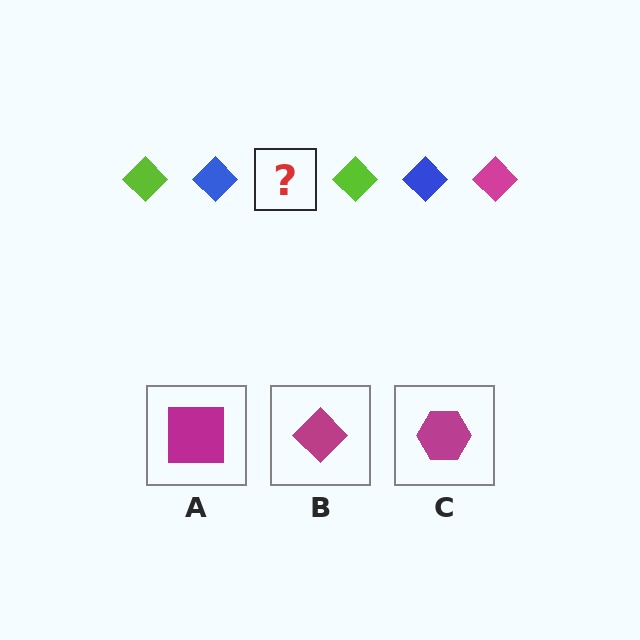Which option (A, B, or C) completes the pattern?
B.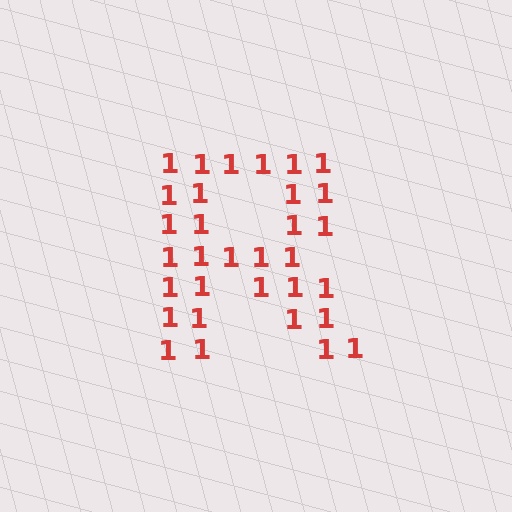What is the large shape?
The large shape is the letter R.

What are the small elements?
The small elements are digit 1's.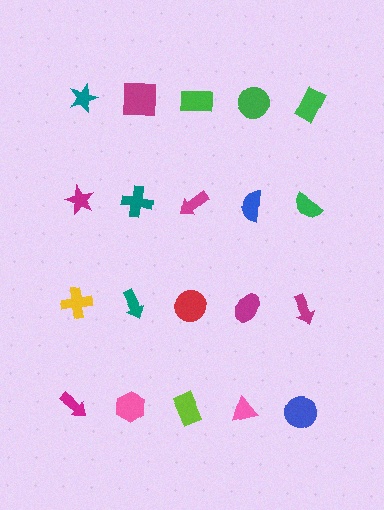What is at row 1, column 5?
A green rectangle.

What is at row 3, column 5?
A magenta arrow.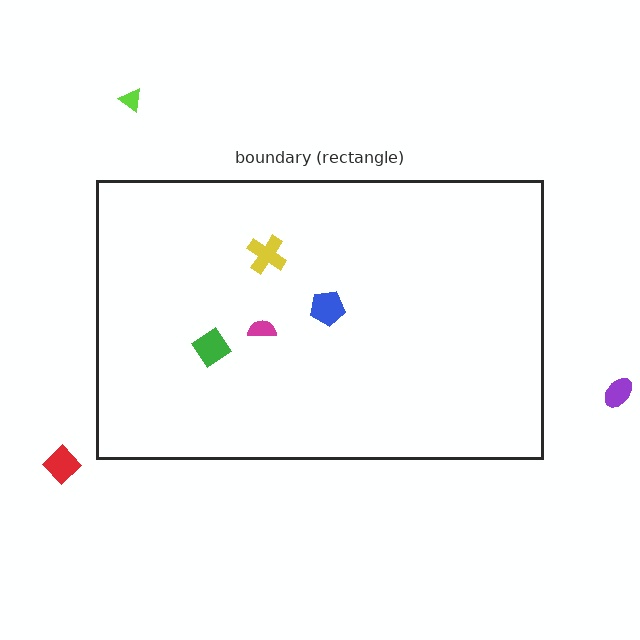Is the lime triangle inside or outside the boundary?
Outside.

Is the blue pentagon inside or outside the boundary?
Inside.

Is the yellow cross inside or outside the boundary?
Inside.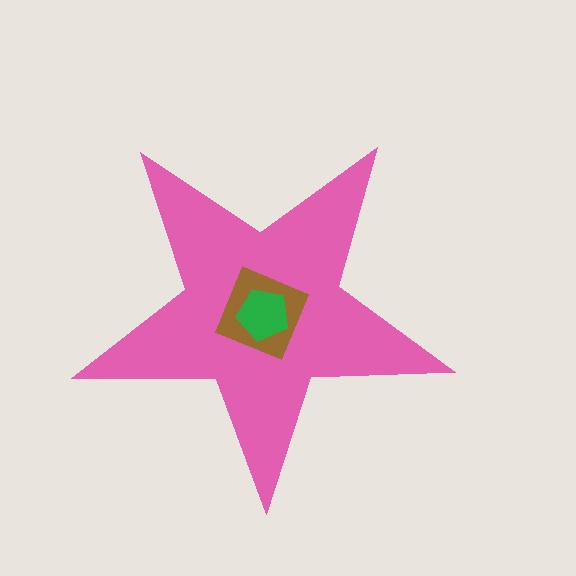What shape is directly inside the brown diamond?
The green pentagon.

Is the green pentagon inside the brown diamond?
Yes.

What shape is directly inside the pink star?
The brown diamond.